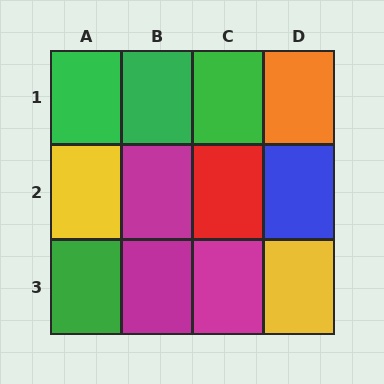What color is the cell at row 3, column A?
Green.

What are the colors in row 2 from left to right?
Yellow, magenta, red, blue.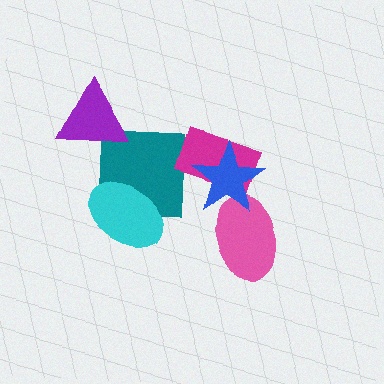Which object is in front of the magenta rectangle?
The blue star is in front of the magenta rectangle.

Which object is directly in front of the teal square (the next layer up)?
The cyan ellipse is directly in front of the teal square.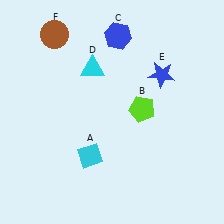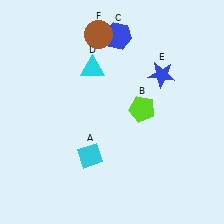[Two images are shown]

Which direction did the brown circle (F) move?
The brown circle (F) moved right.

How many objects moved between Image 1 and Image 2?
1 object moved between the two images.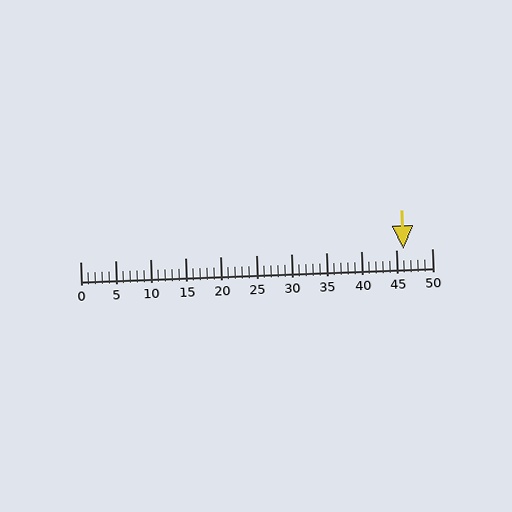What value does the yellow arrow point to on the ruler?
The yellow arrow points to approximately 46.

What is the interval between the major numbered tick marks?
The major tick marks are spaced 5 units apart.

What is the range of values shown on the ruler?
The ruler shows values from 0 to 50.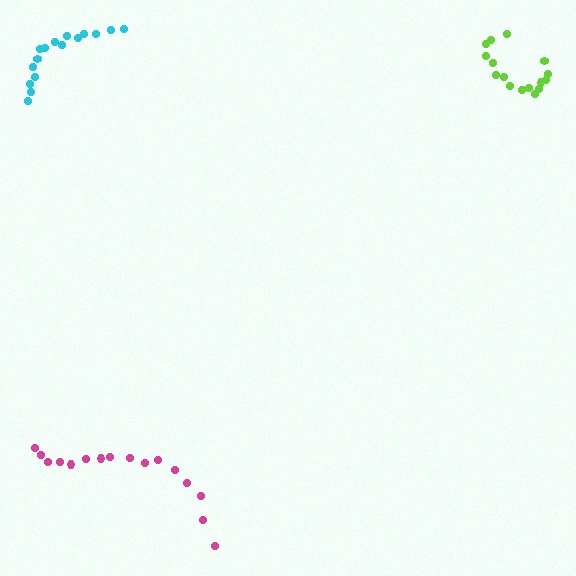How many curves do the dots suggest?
There are 3 distinct paths.